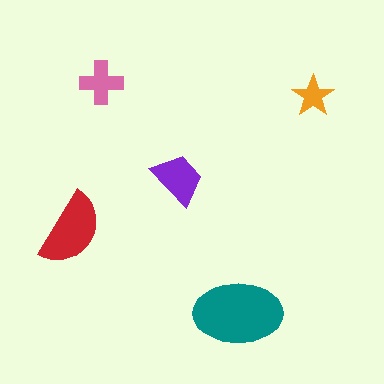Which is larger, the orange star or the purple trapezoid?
The purple trapezoid.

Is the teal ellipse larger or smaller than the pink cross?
Larger.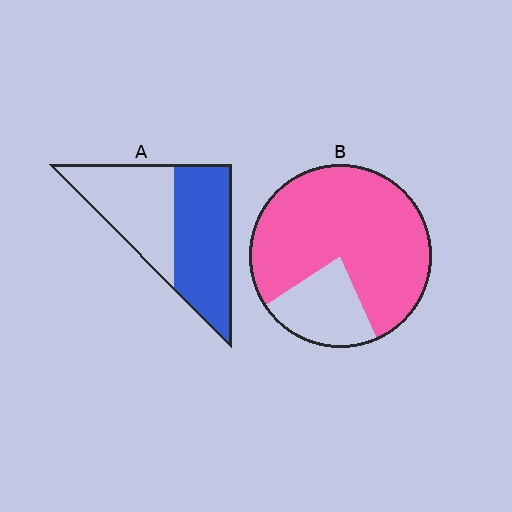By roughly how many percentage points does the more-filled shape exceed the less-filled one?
By roughly 25 percentage points (B over A).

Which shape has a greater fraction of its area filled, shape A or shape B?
Shape B.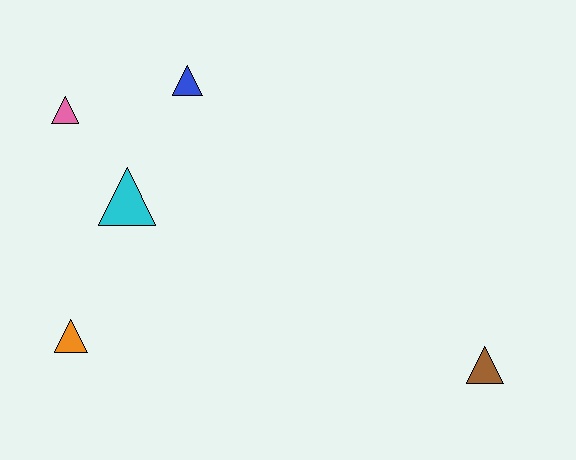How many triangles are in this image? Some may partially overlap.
There are 5 triangles.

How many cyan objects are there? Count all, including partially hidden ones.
There is 1 cyan object.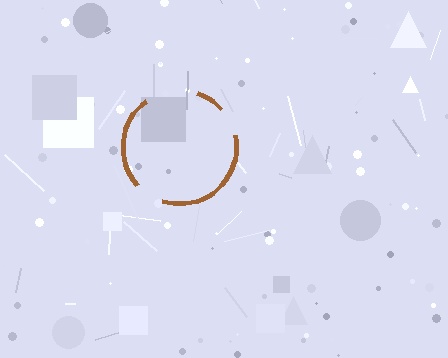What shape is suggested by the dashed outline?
The dashed outline suggests a circle.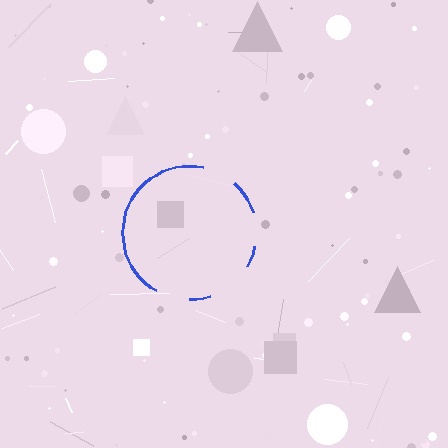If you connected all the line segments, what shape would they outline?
They would outline a circle.